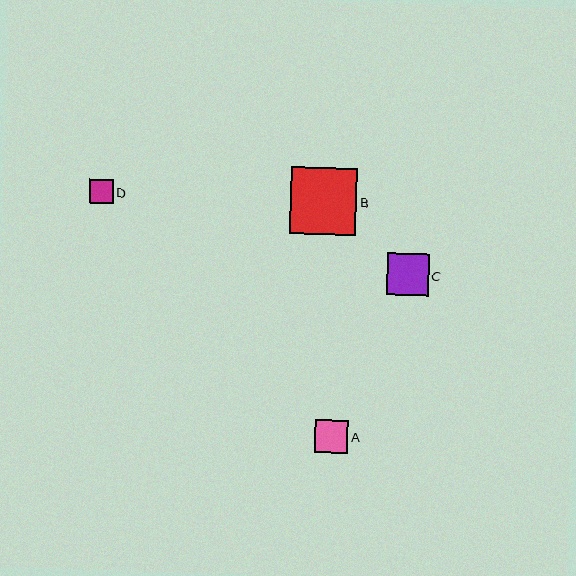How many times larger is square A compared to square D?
Square A is approximately 1.4 times the size of square D.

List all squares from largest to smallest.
From largest to smallest: B, C, A, D.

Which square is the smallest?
Square D is the smallest with a size of approximately 23 pixels.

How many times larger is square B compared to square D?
Square B is approximately 2.8 times the size of square D.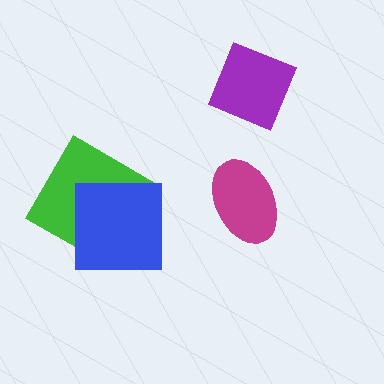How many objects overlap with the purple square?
0 objects overlap with the purple square.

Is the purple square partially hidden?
No, no other shape covers it.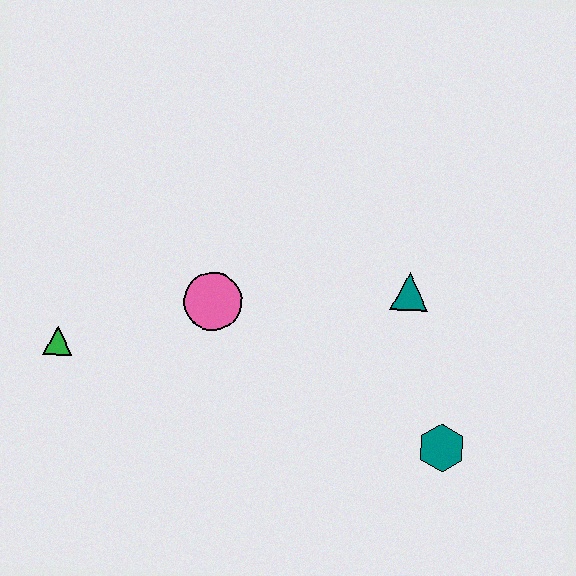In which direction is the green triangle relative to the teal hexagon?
The green triangle is to the left of the teal hexagon.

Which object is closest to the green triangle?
The pink circle is closest to the green triangle.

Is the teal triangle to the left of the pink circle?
No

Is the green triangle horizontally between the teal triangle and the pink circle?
No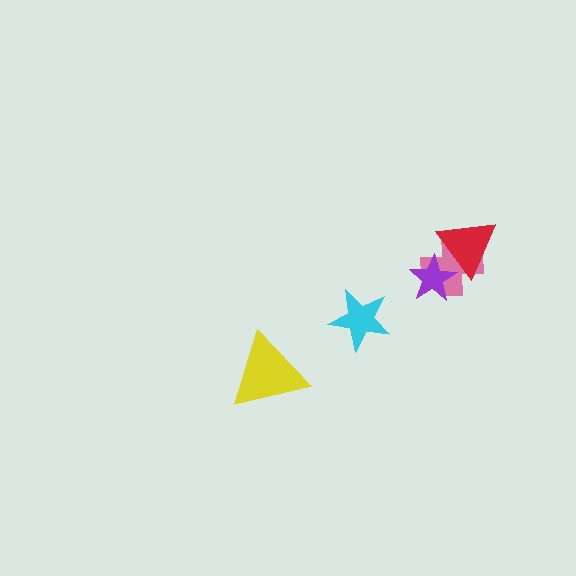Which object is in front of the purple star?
The red triangle is in front of the purple star.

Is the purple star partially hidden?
Yes, it is partially covered by another shape.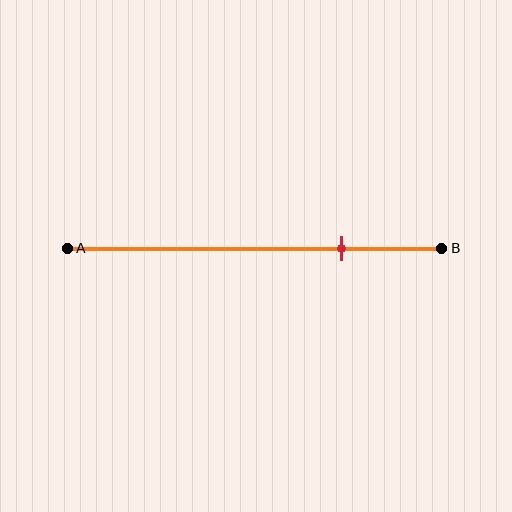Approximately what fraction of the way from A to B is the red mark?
The red mark is approximately 75% of the way from A to B.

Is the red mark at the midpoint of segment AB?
No, the mark is at about 75% from A, not at the 50% midpoint.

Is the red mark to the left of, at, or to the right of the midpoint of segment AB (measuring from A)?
The red mark is to the right of the midpoint of segment AB.